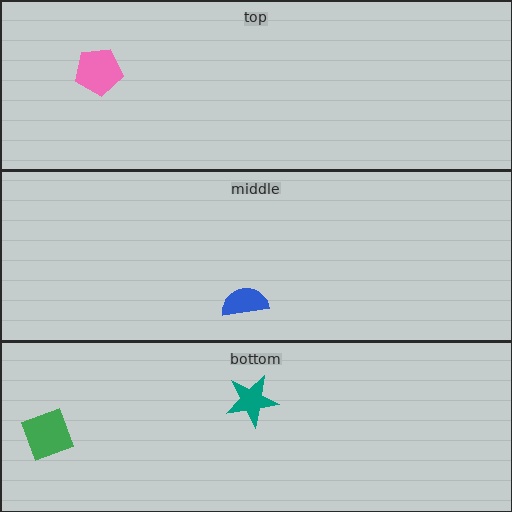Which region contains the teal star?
The bottom region.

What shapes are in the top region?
The pink pentagon.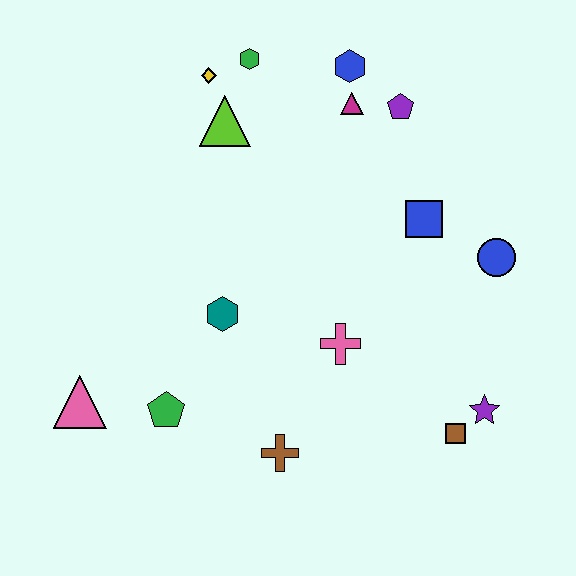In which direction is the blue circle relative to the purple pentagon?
The blue circle is below the purple pentagon.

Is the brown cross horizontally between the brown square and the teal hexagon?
Yes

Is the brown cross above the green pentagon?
No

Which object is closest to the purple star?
The brown square is closest to the purple star.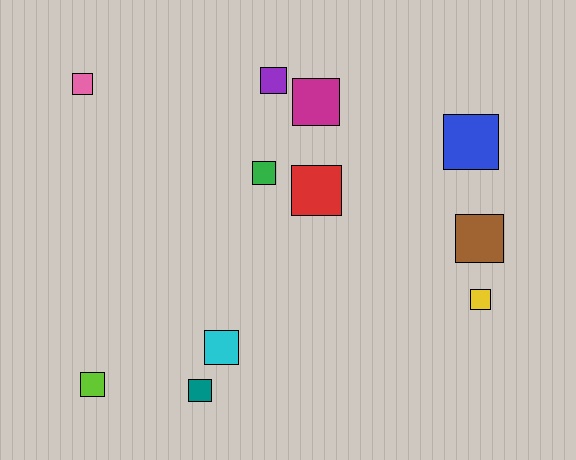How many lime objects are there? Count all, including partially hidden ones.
There is 1 lime object.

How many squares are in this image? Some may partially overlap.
There are 11 squares.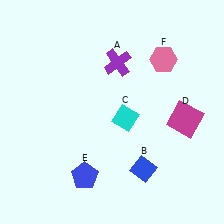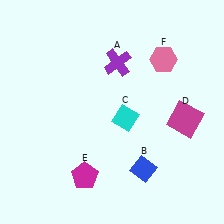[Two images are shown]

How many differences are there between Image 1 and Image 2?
There is 1 difference between the two images.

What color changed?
The pentagon (E) changed from blue in Image 1 to magenta in Image 2.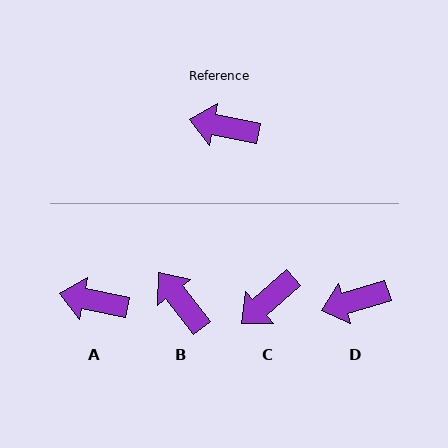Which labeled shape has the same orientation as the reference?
A.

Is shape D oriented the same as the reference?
No, it is off by about 28 degrees.